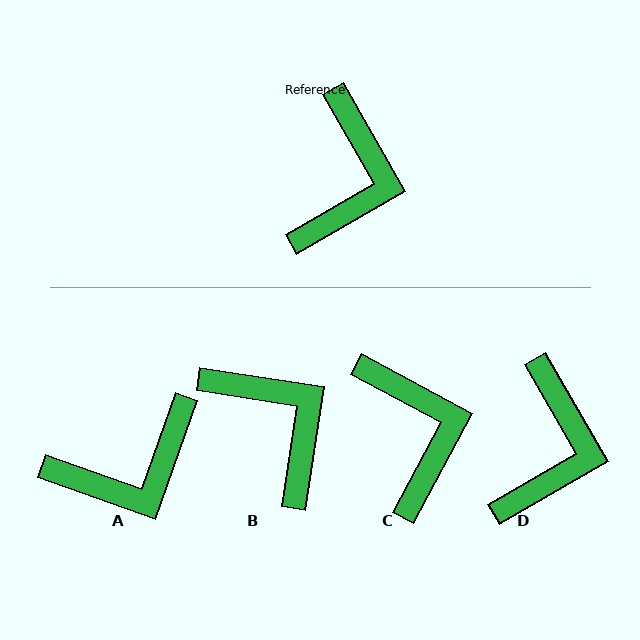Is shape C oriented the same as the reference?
No, it is off by about 32 degrees.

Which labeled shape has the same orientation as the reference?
D.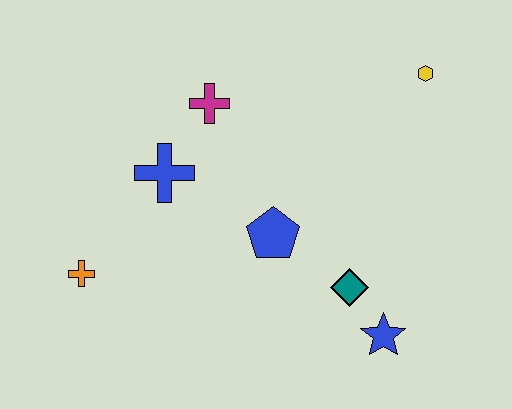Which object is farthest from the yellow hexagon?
The orange cross is farthest from the yellow hexagon.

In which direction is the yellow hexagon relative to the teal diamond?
The yellow hexagon is above the teal diamond.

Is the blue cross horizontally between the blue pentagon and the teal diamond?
No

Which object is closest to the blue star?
The teal diamond is closest to the blue star.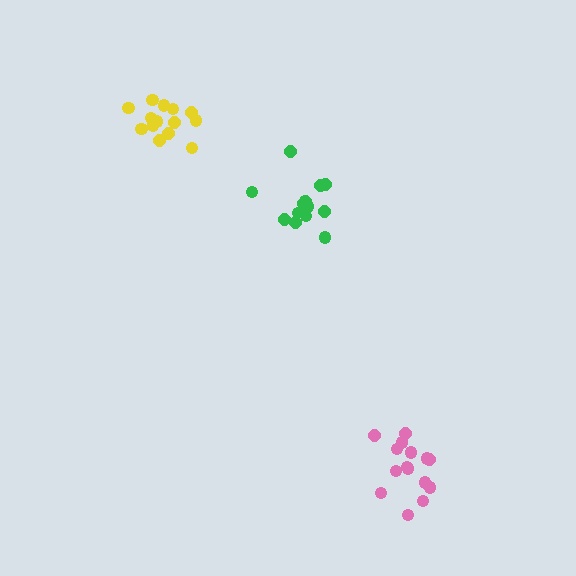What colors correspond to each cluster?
The clusters are colored: yellow, green, pink.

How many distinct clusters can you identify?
There are 3 distinct clusters.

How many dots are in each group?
Group 1: 14 dots, Group 2: 14 dots, Group 3: 15 dots (43 total).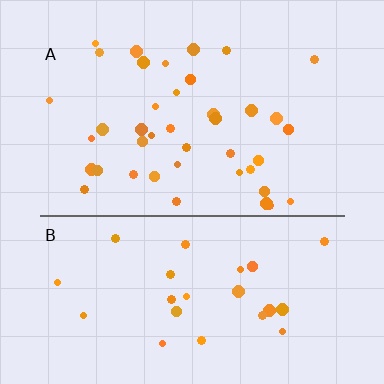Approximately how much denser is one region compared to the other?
Approximately 1.6× — region A over region B.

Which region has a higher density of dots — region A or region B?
A (the top).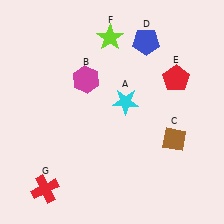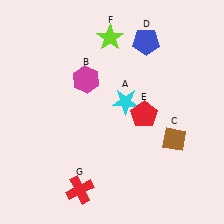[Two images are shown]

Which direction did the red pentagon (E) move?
The red pentagon (E) moved down.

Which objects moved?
The objects that moved are: the red pentagon (E), the red cross (G).